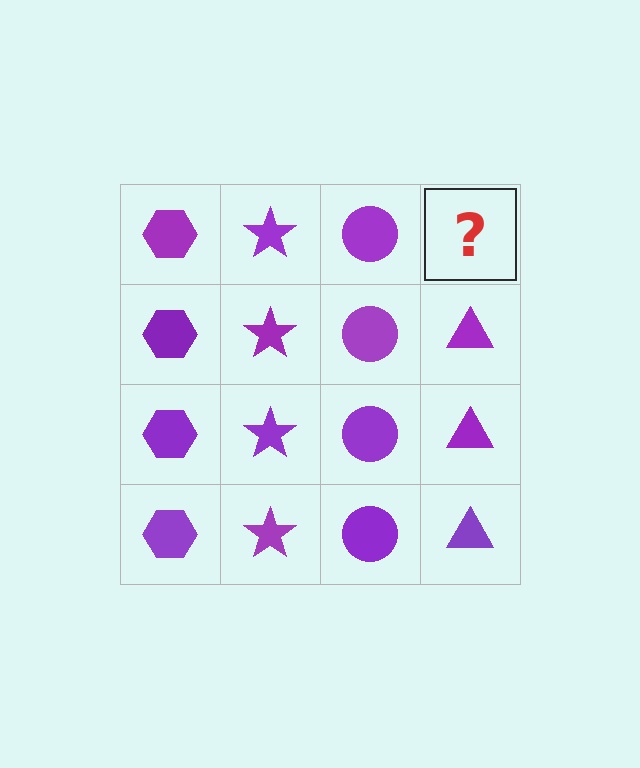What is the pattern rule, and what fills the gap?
The rule is that each column has a consistent shape. The gap should be filled with a purple triangle.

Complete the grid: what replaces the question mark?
The question mark should be replaced with a purple triangle.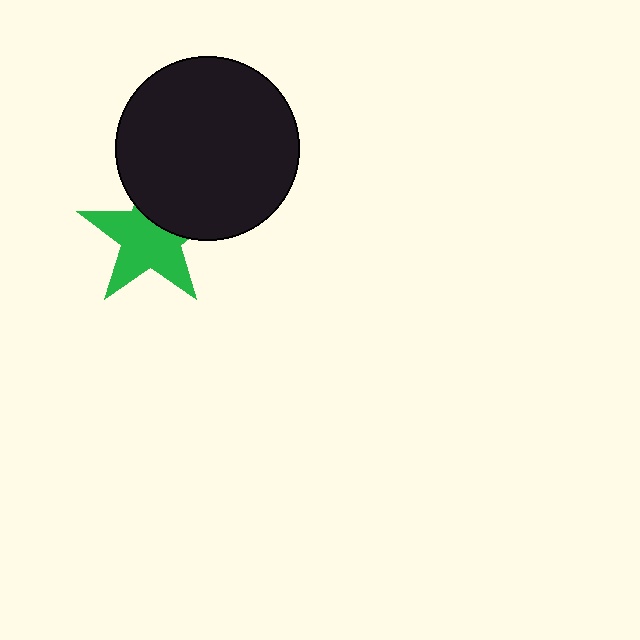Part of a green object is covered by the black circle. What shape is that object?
It is a star.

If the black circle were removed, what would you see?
You would see the complete green star.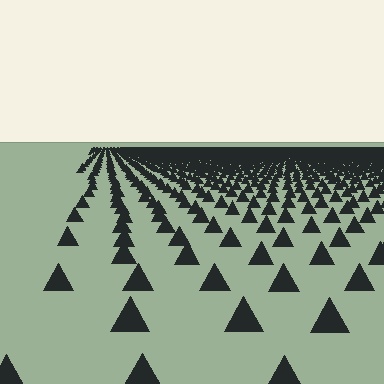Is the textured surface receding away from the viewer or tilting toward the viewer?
The surface is receding away from the viewer. Texture elements get smaller and denser toward the top.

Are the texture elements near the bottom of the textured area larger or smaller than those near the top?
Larger. Near the bottom, elements are closer to the viewer and appear at a bigger on-screen size.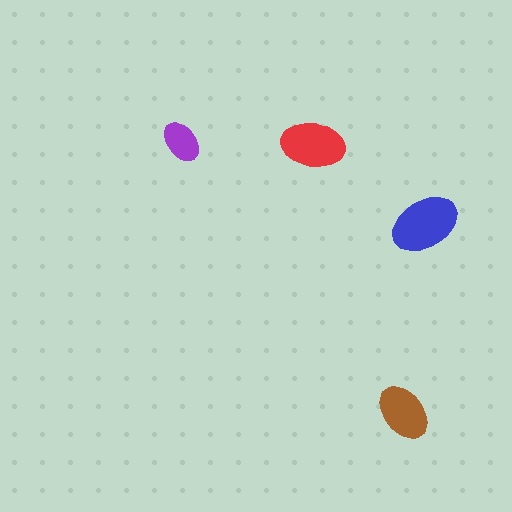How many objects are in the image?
There are 4 objects in the image.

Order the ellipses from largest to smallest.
the blue one, the red one, the brown one, the purple one.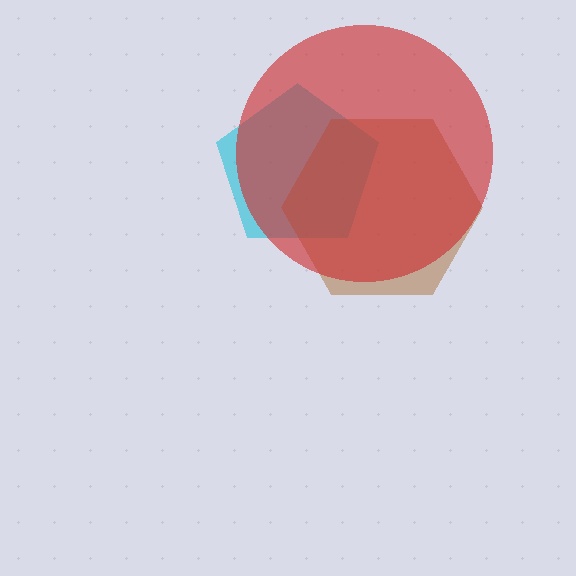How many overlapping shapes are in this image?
There are 3 overlapping shapes in the image.